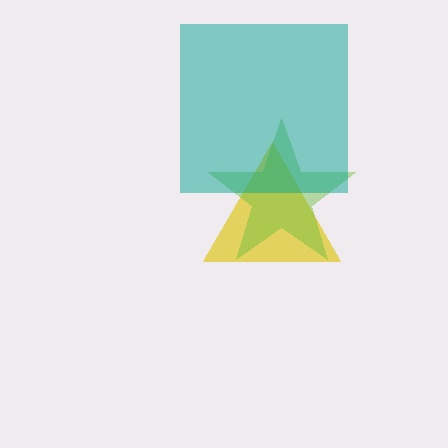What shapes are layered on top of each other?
The layered shapes are: a yellow triangle, a lime star, a teal square.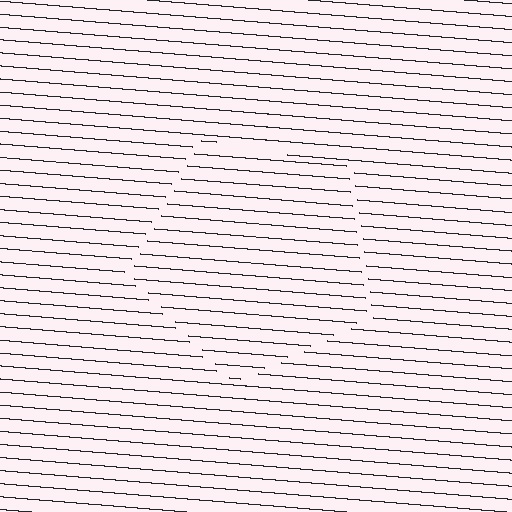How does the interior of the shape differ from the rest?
The interior of the shape contains the same grating, shifted by half a period — the contour is defined by the phase discontinuity where line-ends from the inner and outer gratings abut.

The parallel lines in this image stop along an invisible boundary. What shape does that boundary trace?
An illusory pentagon. The interior of the shape contains the same grating, shifted by half a period — the contour is defined by the phase discontinuity where line-ends from the inner and outer gratings abut.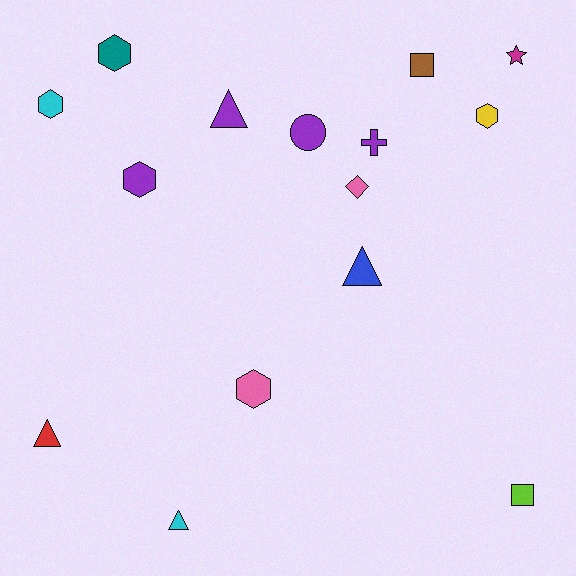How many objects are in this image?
There are 15 objects.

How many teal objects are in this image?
There is 1 teal object.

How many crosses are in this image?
There is 1 cross.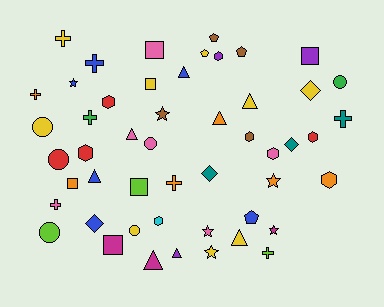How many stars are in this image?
There are 6 stars.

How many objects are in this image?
There are 50 objects.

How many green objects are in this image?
There are 2 green objects.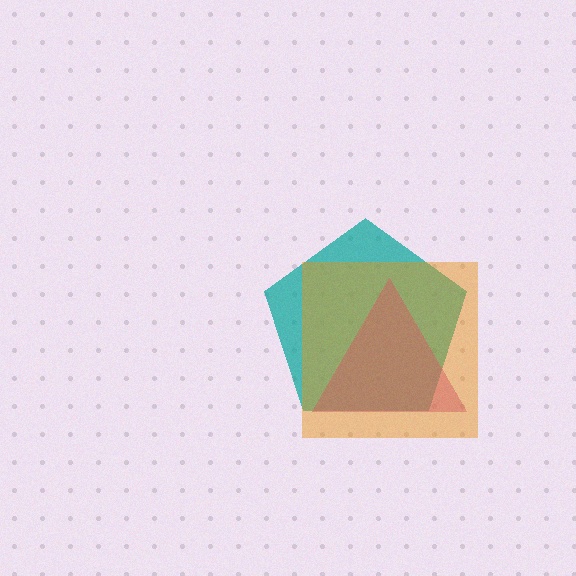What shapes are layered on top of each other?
The layered shapes are: a teal pentagon, a magenta triangle, an orange square.